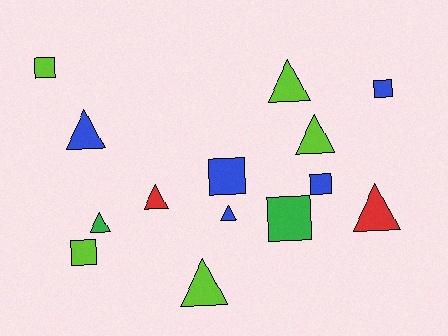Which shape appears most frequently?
Triangle, with 8 objects.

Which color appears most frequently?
Lime, with 5 objects.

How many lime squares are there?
There are 2 lime squares.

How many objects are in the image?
There are 14 objects.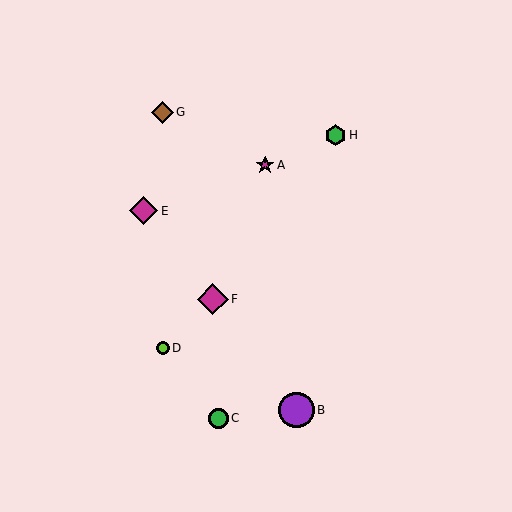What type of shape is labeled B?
Shape B is a purple circle.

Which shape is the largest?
The purple circle (labeled B) is the largest.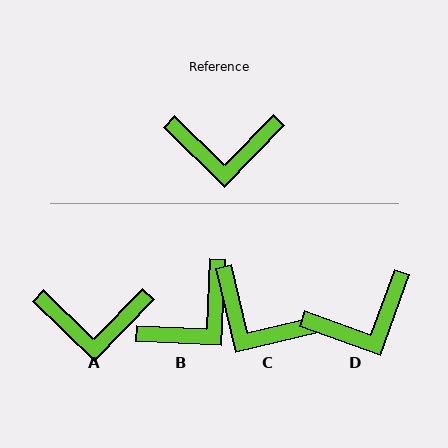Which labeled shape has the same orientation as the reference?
A.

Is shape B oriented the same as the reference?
No, it is off by about 42 degrees.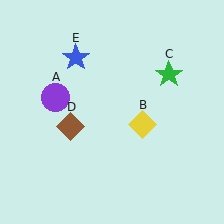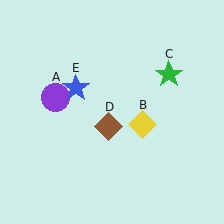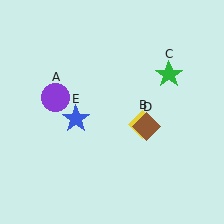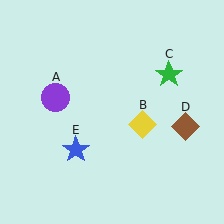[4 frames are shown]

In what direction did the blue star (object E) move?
The blue star (object E) moved down.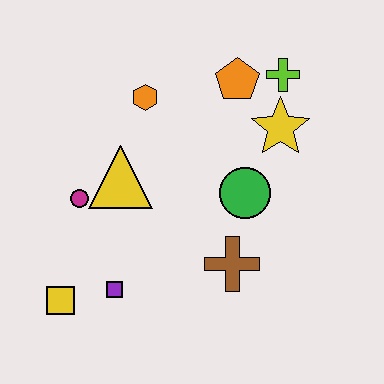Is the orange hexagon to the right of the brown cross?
No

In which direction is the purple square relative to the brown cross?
The purple square is to the left of the brown cross.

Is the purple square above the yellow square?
Yes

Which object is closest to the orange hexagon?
The yellow triangle is closest to the orange hexagon.